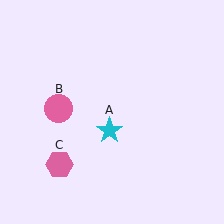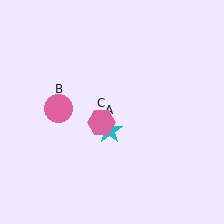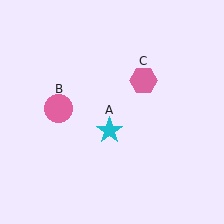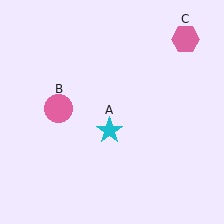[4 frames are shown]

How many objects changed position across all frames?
1 object changed position: pink hexagon (object C).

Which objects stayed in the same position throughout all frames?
Cyan star (object A) and pink circle (object B) remained stationary.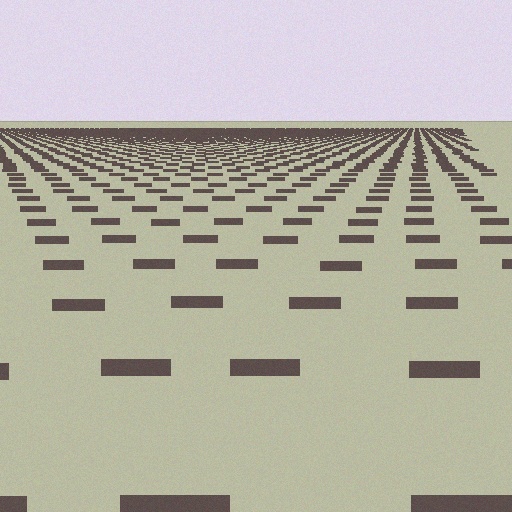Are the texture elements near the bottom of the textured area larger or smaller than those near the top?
Larger. Near the bottom, elements are closer to the viewer and appear at a bigger on-screen size.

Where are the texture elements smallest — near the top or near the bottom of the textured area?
Near the top.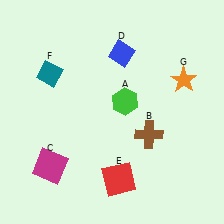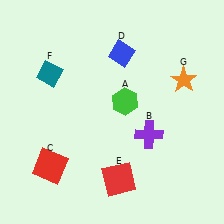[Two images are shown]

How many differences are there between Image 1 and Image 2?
There are 2 differences between the two images.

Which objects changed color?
B changed from brown to purple. C changed from magenta to red.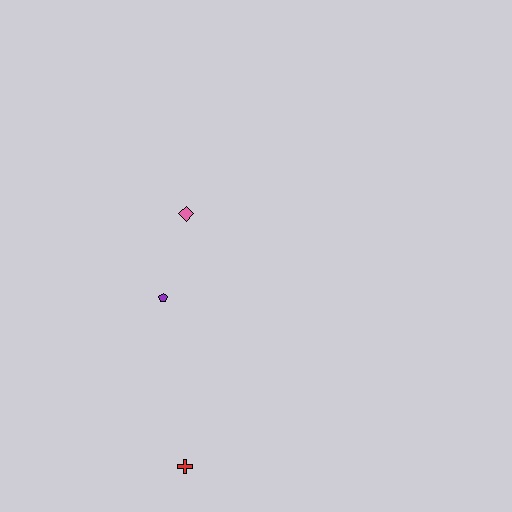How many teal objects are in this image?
There are no teal objects.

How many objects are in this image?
There are 3 objects.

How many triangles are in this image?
There are no triangles.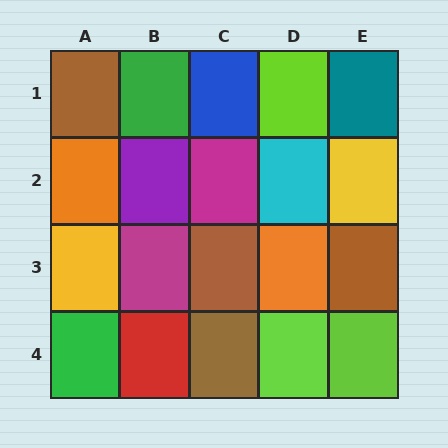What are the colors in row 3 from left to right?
Yellow, magenta, brown, orange, brown.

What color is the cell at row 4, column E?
Lime.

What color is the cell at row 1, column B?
Green.